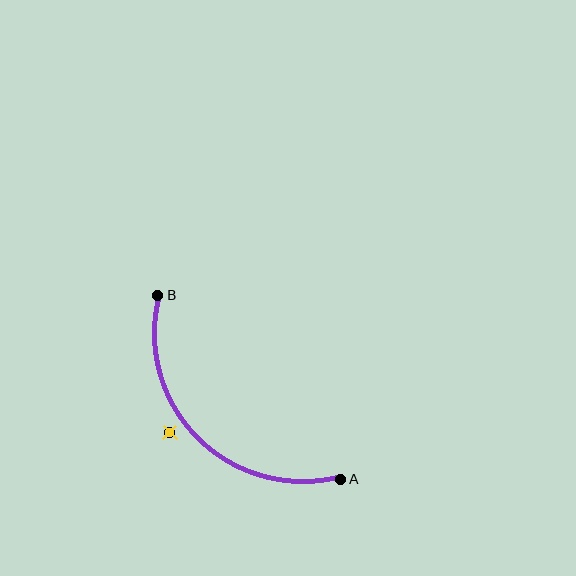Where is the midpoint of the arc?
The arc midpoint is the point on the curve farthest from the straight line joining A and B. It sits below and to the left of that line.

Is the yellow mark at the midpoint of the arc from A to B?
No — the yellow mark does not lie on the arc at all. It sits slightly outside the curve.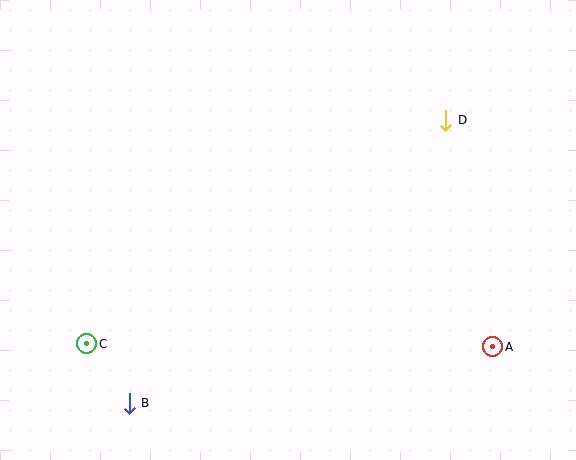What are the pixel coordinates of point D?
Point D is at (446, 120).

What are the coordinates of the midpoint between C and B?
The midpoint between C and B is at (108, 373).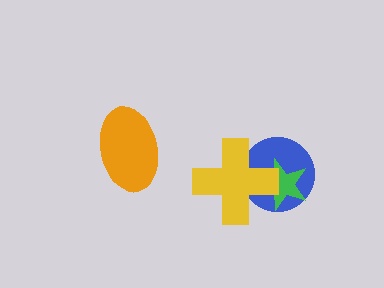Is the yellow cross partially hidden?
No, no other shape covers it.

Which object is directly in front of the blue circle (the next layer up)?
The green star is directly in front of the blue circle.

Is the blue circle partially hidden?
Yes, it is partially covered by another shape.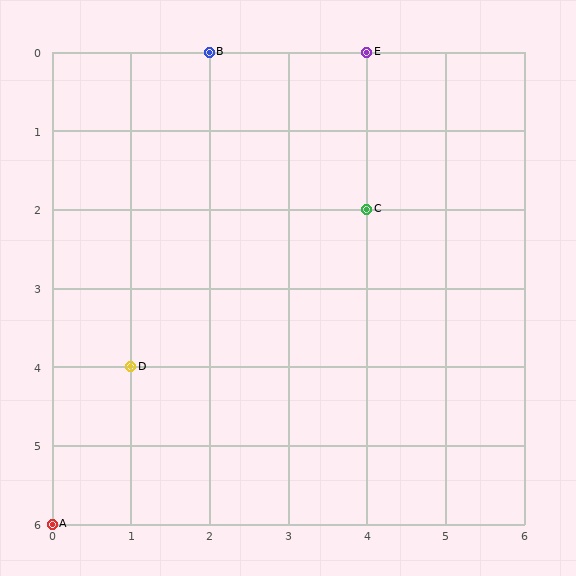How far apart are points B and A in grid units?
Points B and A are 2 columns and 6 rows apart (about 6.3 grid units diagonally).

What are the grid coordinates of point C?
Point C is at grid coordinates (4, 2).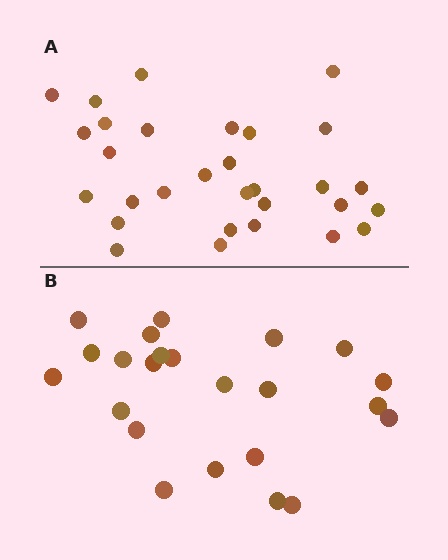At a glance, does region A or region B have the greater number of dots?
Region A (the top region) has more dots.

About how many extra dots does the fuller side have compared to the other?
Region A has roughly 8 or so more dots than region B.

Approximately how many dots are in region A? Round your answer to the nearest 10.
About 30 dots.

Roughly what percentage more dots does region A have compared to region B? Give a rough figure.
About 30% more.